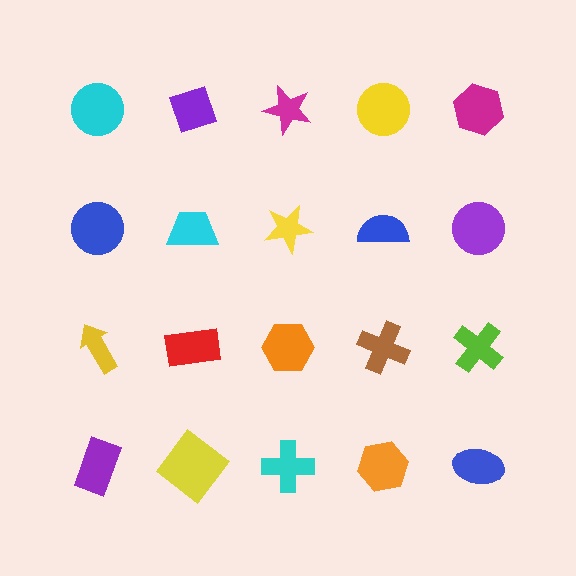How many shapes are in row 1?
5 shapes.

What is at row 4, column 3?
A cyan cross.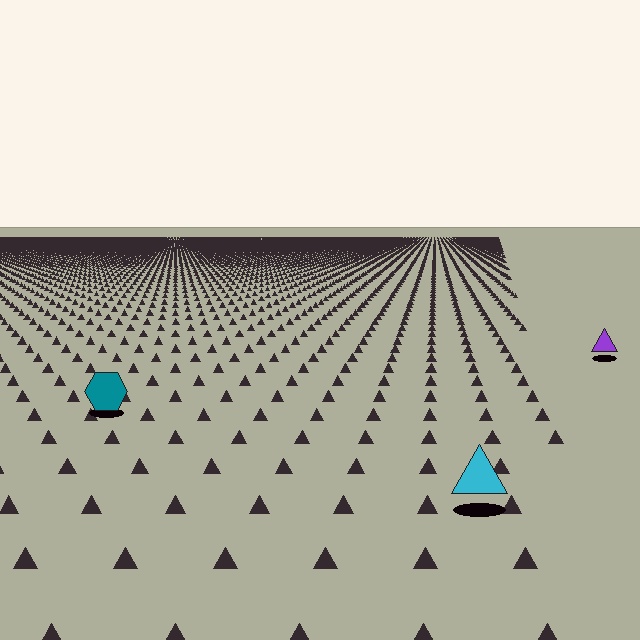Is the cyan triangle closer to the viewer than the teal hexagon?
Yes. The cyan triangle is closer — you can tell from the texture gradient: the ground texture is coarser near it.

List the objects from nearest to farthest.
From nearest to farthest: the cyan triangle, the teal hexagon, the purple triangle.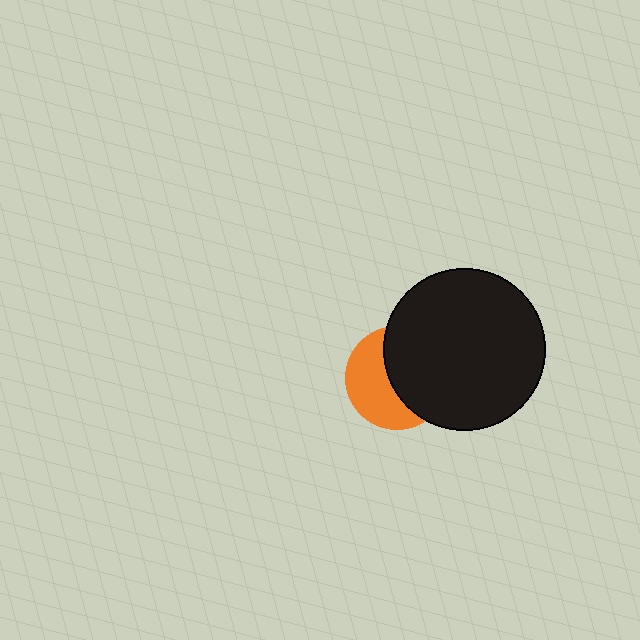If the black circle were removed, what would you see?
You would see the complete orange circle.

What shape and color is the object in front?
The object in front is a black circle.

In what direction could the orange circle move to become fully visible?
The orange circle could move left. That would shift it out from behind the black circle entirely.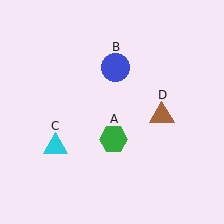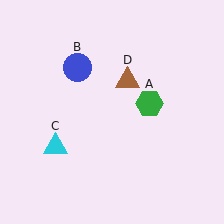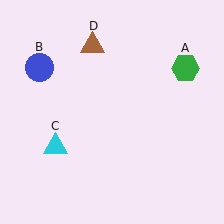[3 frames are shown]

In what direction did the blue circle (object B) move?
The blue circle (object B) moved left.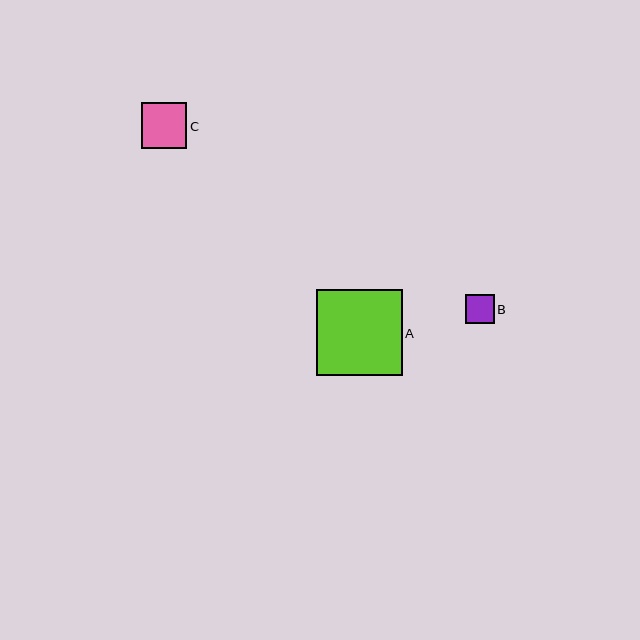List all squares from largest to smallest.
From largest to smallest: A, C, B.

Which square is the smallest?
Square B is the smallest with a size of approximately 29 pixels.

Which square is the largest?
Square A is the largest with a size of approximately 86 pixels.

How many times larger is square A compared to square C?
Square A is approximately 1.9 times the size of square C.